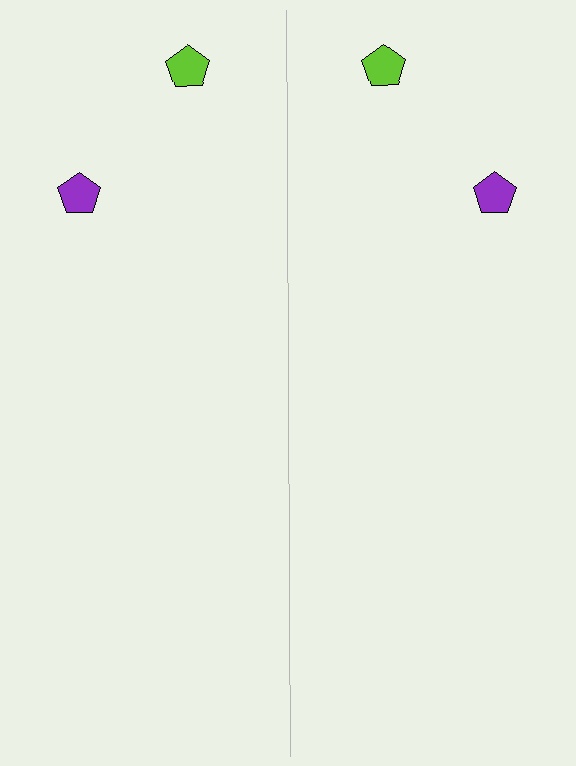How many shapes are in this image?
There are 4 shapes in this image.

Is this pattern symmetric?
Yes, this pattern has bilateral (reflection) symmetry.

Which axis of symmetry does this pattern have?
The pattern has a vertical axis of symmetry running through the center of the image.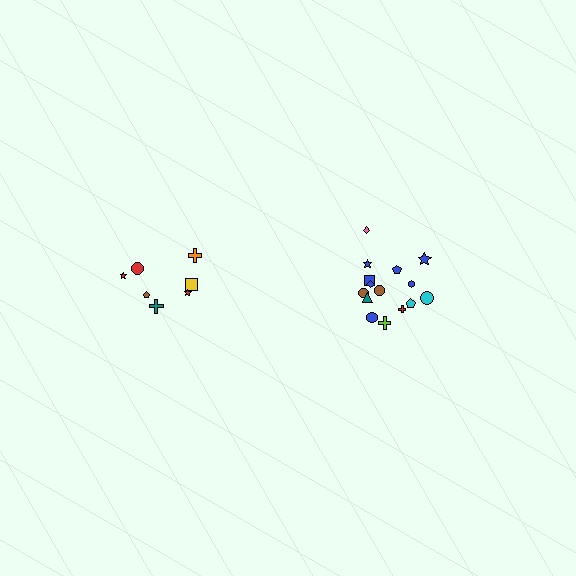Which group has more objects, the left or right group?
The right group.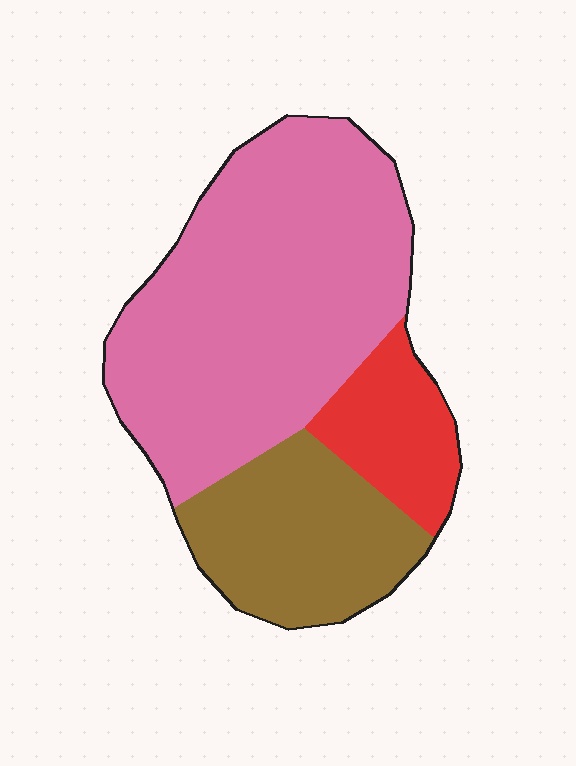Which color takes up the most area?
Pink, at roughly 60%.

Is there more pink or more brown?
Pink.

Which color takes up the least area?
Red, at roughly 15%.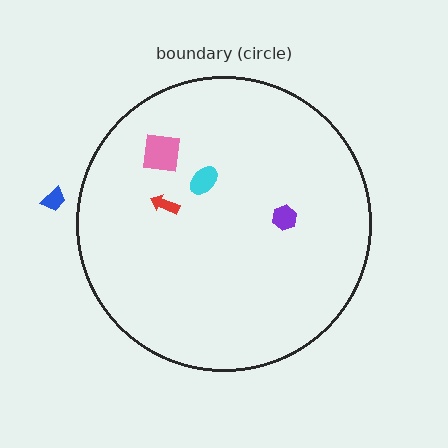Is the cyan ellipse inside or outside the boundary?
Inside.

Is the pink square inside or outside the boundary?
Inside.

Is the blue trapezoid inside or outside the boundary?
Outside.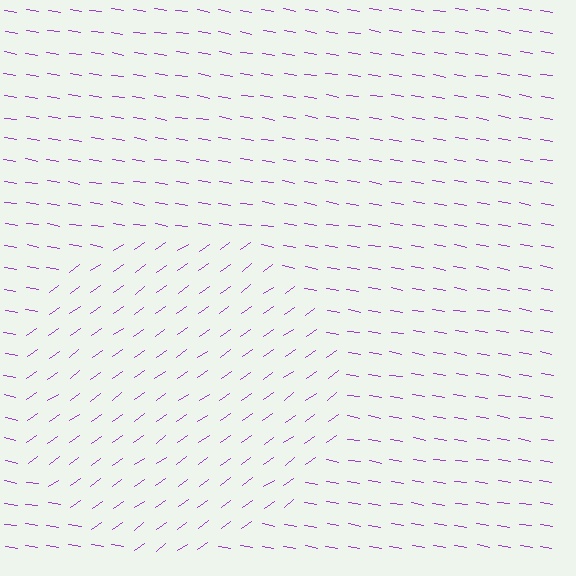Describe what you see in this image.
The image is filled with small purple line segments. A circle region in the image has lines oriented differently from the surrounding lines, creating a visible texture boundary.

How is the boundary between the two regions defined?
The boundary is defined purely by a change in line orientation (approximately 45 degrees difference). All lines are the same color and thickness.